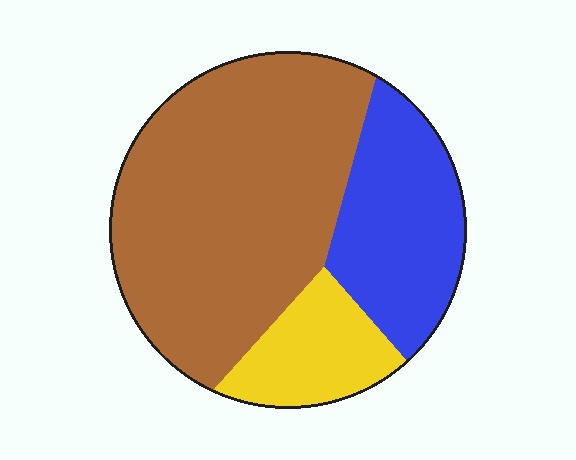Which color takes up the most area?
Brown, at roughly 60%.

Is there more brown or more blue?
Brown.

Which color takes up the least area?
Yellow, at roughly 15%.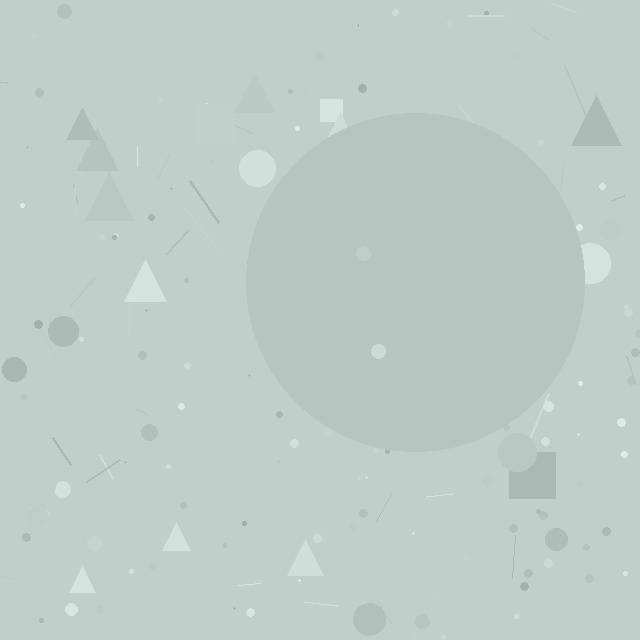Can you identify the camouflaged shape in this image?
The camouflaged shape is a circle.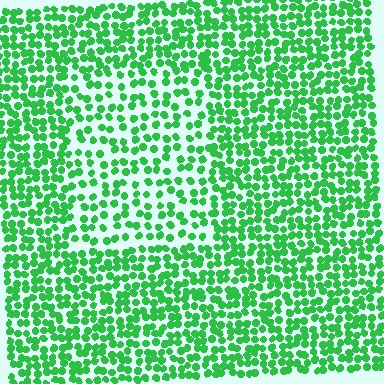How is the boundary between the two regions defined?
The boundary is defined by a change in element density (approximately 1.7x ratio). All elements are the same color, size, and shape.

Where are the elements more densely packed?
The elements are more densely packed outside the rectangle boundary.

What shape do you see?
I see a rectangle.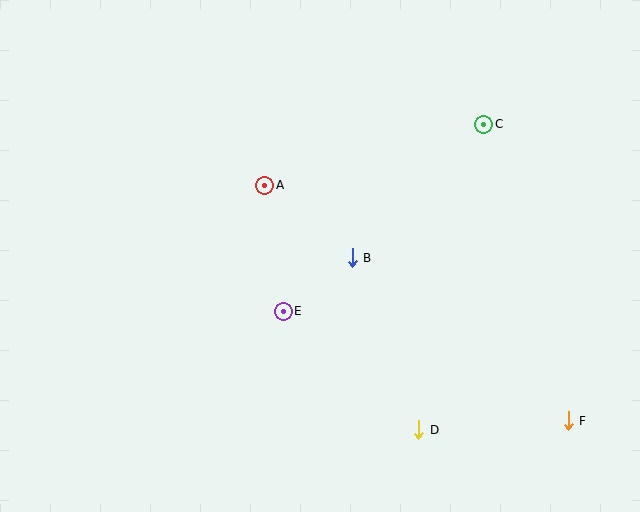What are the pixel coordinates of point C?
Point C is at (484, 124).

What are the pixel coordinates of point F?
Point F is at (568, 421).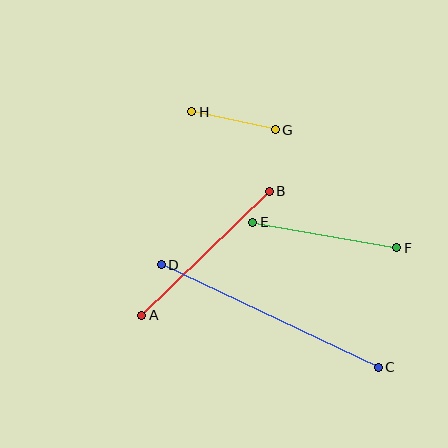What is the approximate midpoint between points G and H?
The midpoint is at approximately (233, 121) pixels.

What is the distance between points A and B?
The distance is approximately 178 pixels.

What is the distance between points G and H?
The distance is approximately 85 pixels.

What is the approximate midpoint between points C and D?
The midpoint is at approximately (270, 316) pixels.